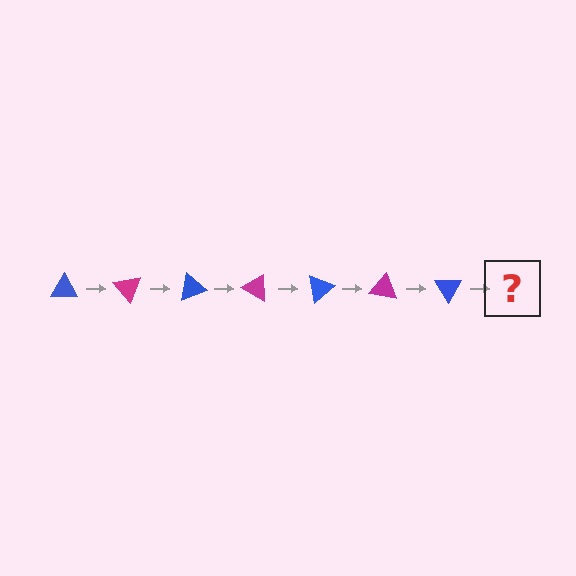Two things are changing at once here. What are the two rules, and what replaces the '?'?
The two rules are that it rotates 50 degrees each step and the color cycles through blue and magenta. The '?' should be a magenta triangle, rotated 350 degrees from the start.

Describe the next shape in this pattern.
It should be a magenta triangle, rotated 350 degrees from the start.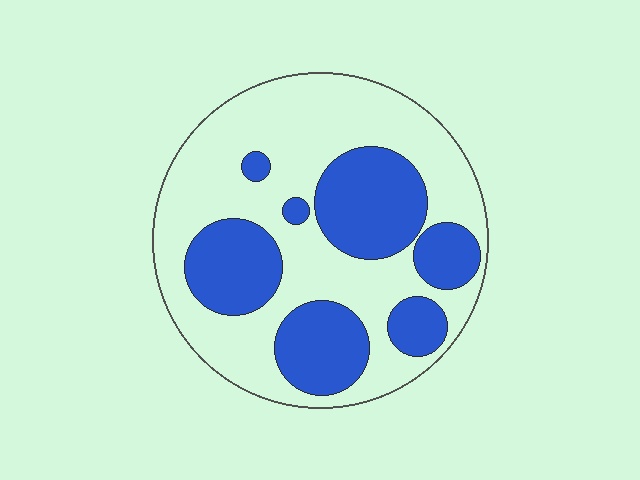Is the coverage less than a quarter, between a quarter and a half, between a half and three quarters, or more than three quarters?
Between a quarter and a half.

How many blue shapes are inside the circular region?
7.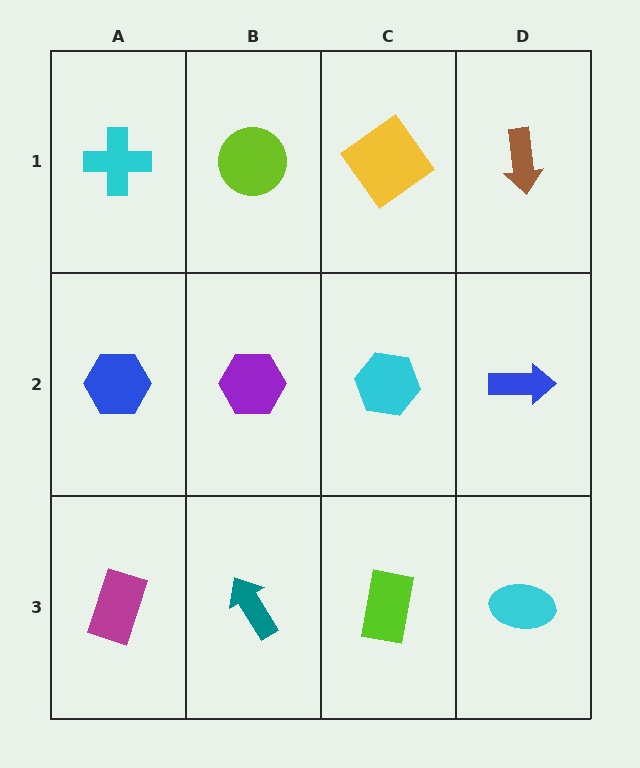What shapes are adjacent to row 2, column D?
A brown arrow (row 1, column D), a cyan ellipse (row 3, column D), a cyan hexagon (row 2, column C).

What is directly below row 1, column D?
A blue arrow.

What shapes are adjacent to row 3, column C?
A cyan hexagon (row 2, column C), a teal arrow (row 3, column B), a cyan ellipse (row 3, column D).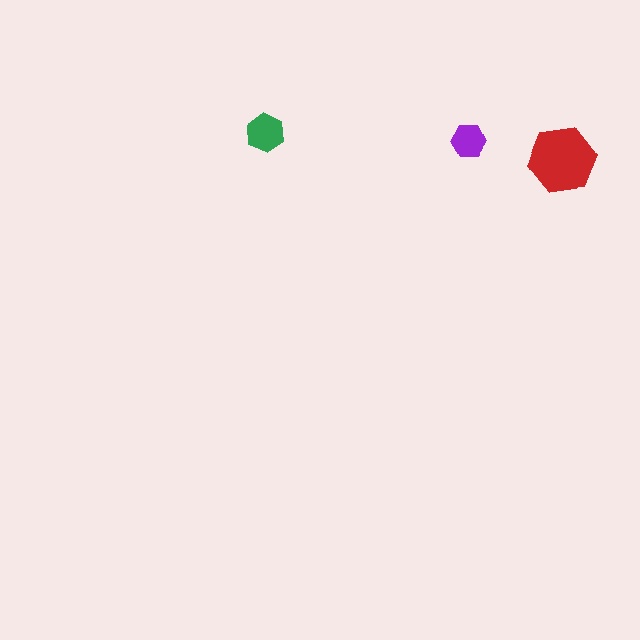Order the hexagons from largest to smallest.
the red one, the green one, the purple one.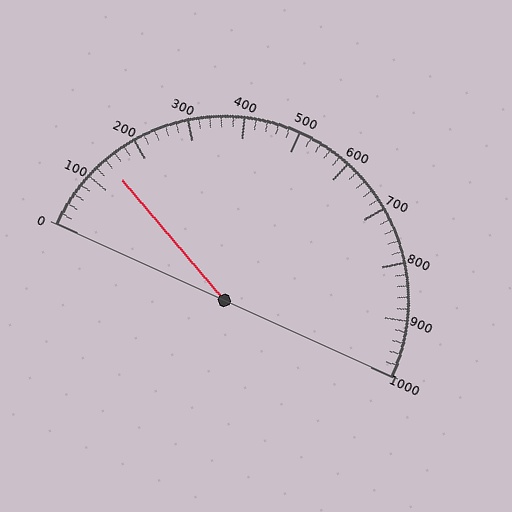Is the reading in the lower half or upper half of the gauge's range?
The reading is in the lower half of the range (0 to 1000).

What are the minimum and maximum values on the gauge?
The gauge ranges from 0 to 1000.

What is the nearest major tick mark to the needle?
The nearest major tick mark is 100.